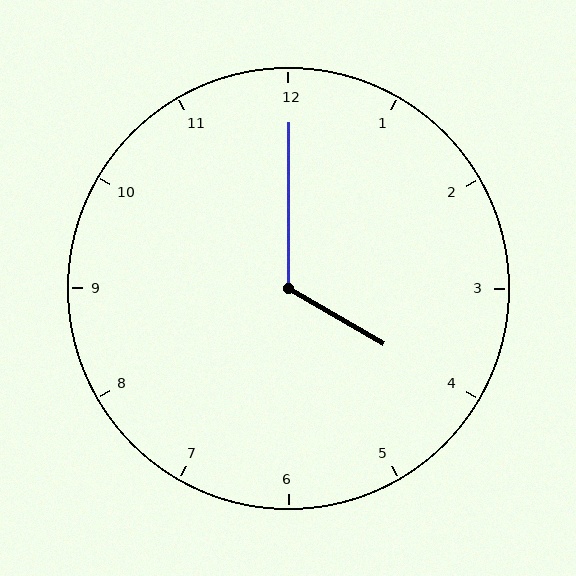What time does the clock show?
4:00.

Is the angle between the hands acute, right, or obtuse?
It is obtuse.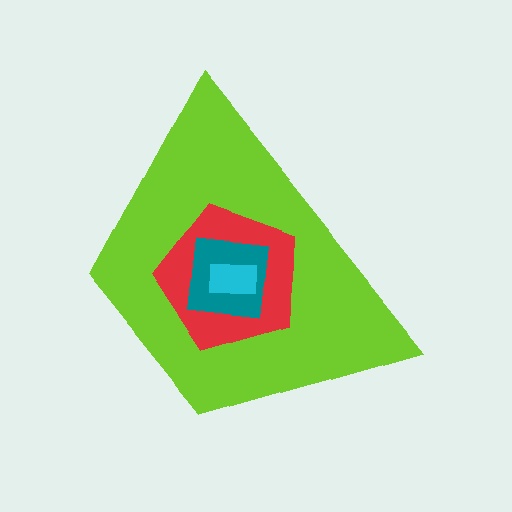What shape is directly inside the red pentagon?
The teal square.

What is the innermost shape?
The cyan rectangle.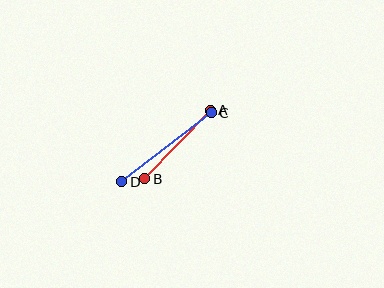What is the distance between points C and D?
The distance is approximately 113 pixels.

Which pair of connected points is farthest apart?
Points C and D are farthest apart.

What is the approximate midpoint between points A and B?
The midpoint is at approximately (177, 144) pixels.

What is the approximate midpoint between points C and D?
The midpoint is at approximately (167, 147) pixels.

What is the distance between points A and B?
The distance is approximately 95 pixels.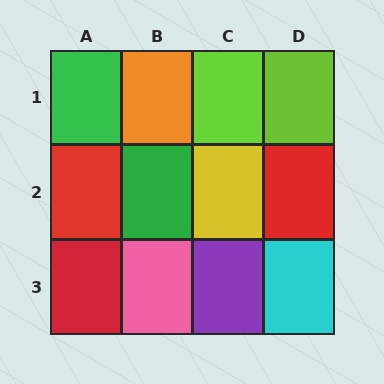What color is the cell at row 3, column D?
Cyan.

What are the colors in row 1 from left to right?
Green, orange, lime, lime.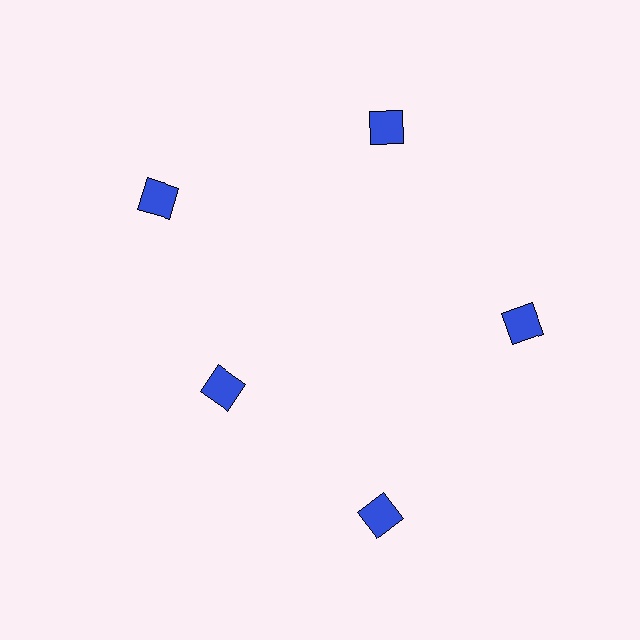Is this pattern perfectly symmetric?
No. The 5 blue diamonds are arranged in a ring, but one element near the 8 o'clock position is pulled inward toward the center, breaking the 5-fold rotational symmetry.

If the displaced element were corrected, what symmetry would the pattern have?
It would have 5-fold rotational symmetry — the pattern would map onto itself every 72 degrees.